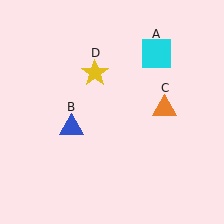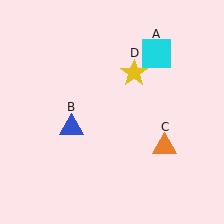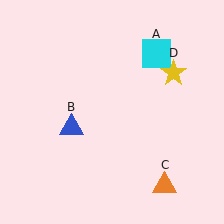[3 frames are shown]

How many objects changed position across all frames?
2 objects changed position: orange triangle (object C), yellow star (object D).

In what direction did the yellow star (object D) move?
The yellow star (object D) moved right.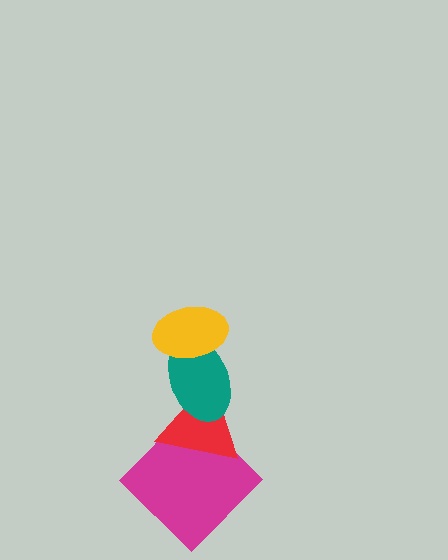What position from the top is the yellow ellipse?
The yellow ellipse is 1st from the top.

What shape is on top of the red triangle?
The teal ellipse is on top of the red triangle.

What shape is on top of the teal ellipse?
The yellow ellipse is on top of the teal ellipse.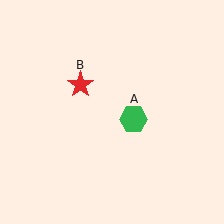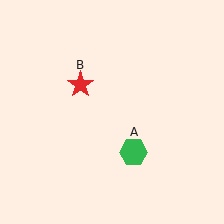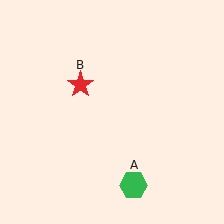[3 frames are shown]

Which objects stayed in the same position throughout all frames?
Red star (object B) remained stationary.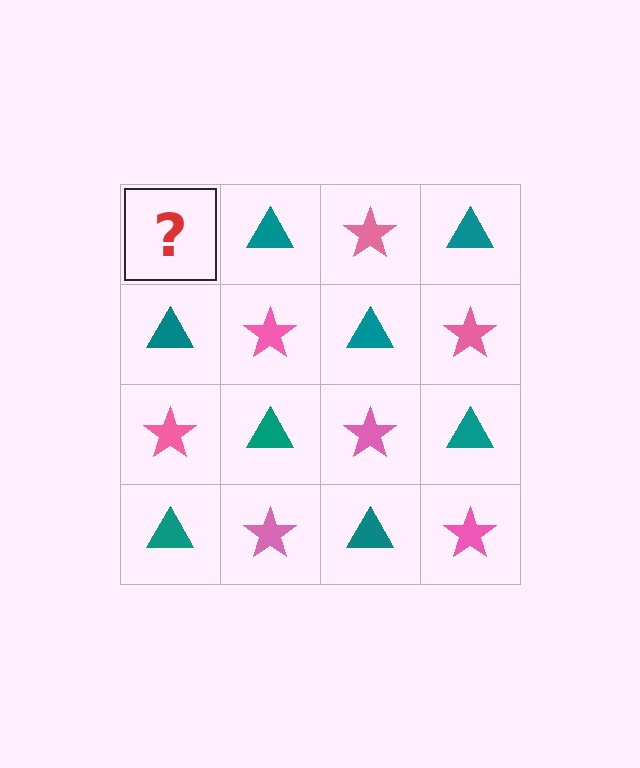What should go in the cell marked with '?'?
The missing cell should contain a pink star.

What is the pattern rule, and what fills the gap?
The rule is that it alternates pink star and teal triangle in a checkerboard pattern. The gap should be filled with a pink star.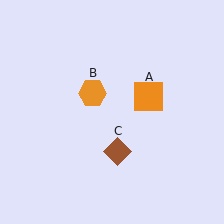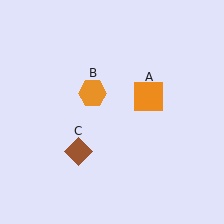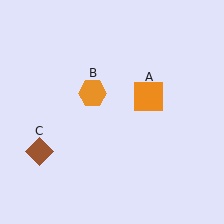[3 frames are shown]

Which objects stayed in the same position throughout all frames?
Orange square (object A) and orange hexagon (object B) remained stationary.